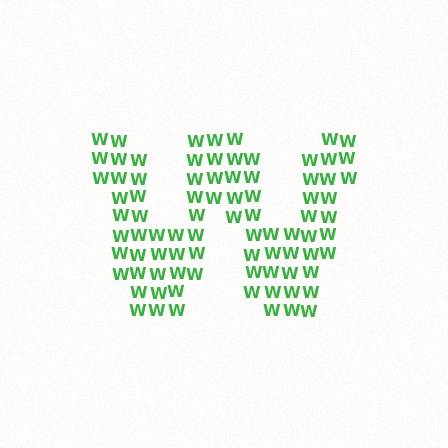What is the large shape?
The large shape is the letter W.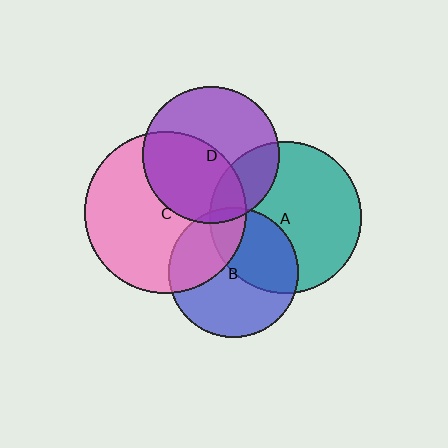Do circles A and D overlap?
Yes.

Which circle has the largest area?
Circle C (pink).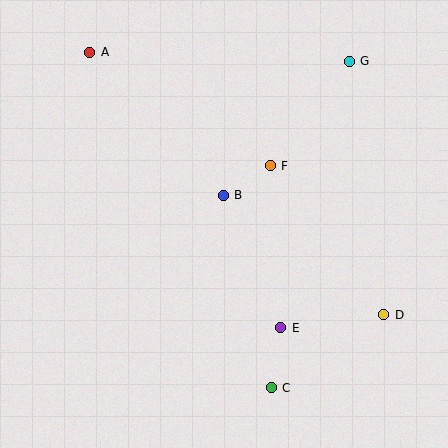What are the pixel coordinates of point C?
Point C is at (271, 388).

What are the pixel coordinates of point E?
Point E is at (281, 328).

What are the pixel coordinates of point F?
Point F is at (270, 166).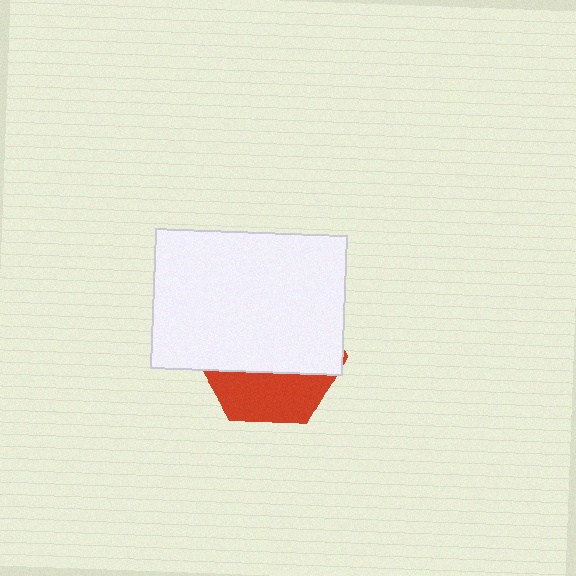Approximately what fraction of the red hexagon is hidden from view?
Roughly 66% of the red hexagon is hidden behind the white rectangle.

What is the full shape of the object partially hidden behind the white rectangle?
The partially hidden object is a red hexagon.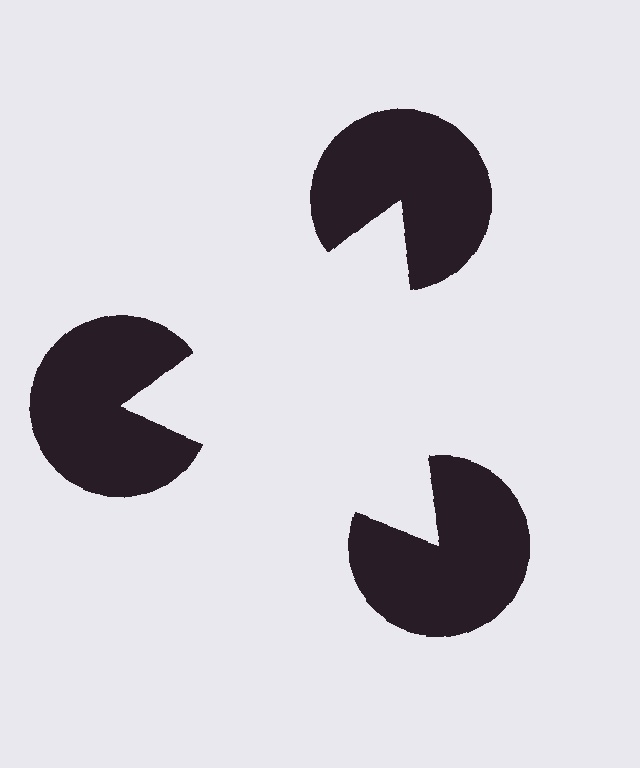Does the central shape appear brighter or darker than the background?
It typically appears slightly brighter than the background, even though no actual brightness change is drawn.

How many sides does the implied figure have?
3 sides.